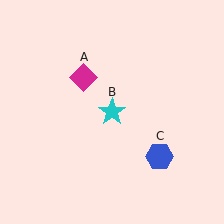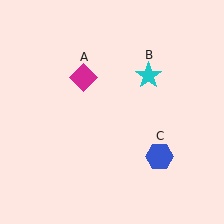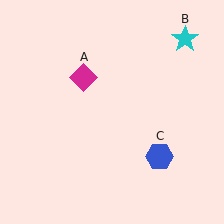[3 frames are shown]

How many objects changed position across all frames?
1 object changed position: cyan star (object B).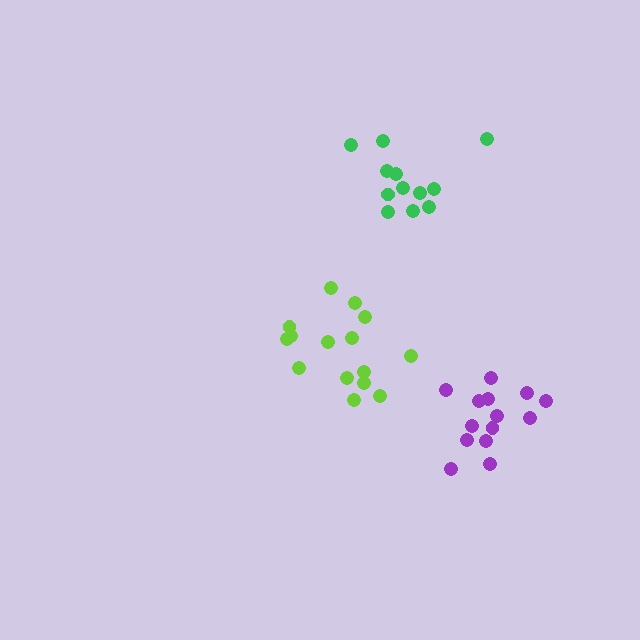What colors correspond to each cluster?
The clusters are colored: green, lime, purple.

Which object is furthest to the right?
The purple cluster is rightmost.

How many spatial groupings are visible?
There are 3 spatial groupings.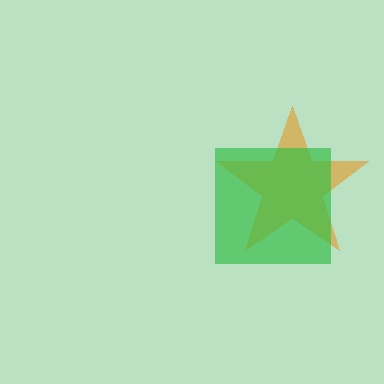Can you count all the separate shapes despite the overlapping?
Yes, there are 2 separate shapes.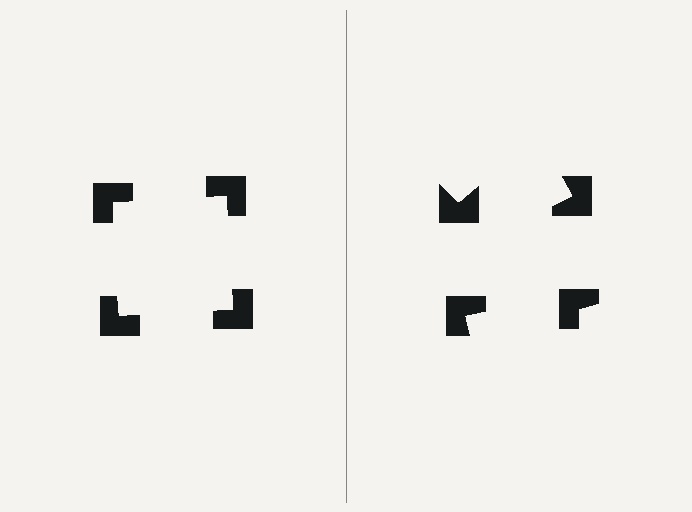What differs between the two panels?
The notched squares are positioned identically on both sides; only the wedge orientations differ. On the left they align to a square; on the right they are misaligned.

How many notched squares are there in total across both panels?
8 — 4 on each side.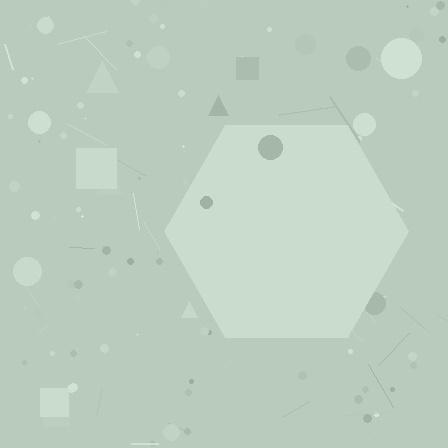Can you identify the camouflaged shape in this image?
The camouflaged shape is a hexagon.